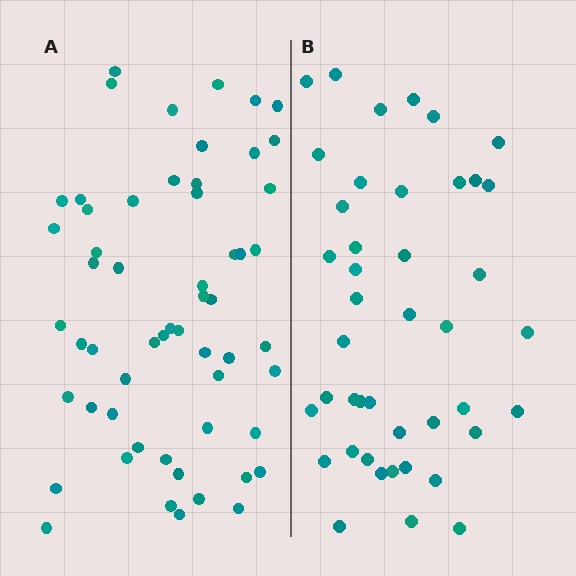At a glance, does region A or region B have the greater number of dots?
Region A (the left region) has more dots.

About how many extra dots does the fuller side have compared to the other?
Region A has approximately 15 more dots than region B.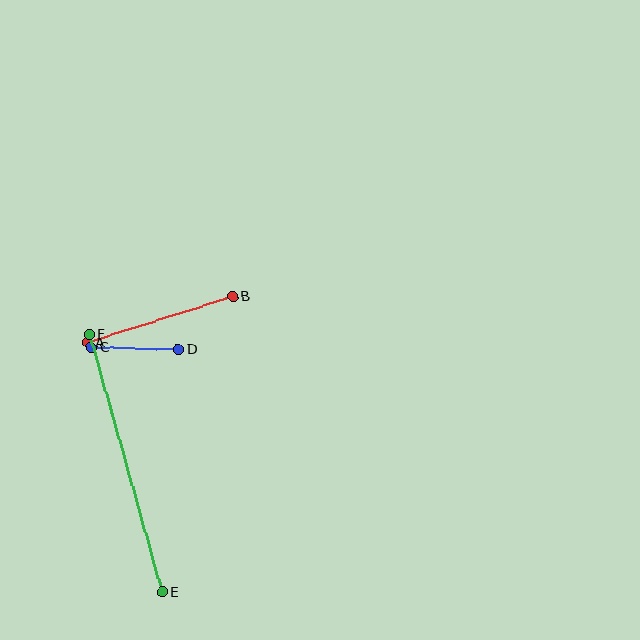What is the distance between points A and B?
The distance is approximately 152 pixels.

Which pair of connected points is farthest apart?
Points E and F are farthest apart.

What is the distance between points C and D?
The distance is approximately 87 pixels.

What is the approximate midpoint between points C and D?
The midpoint is at approximately (135, 348) pixels.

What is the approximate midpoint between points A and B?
The midpoint is at approximately (160, 319) pixels.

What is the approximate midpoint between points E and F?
The midpoint is at approximately (126, 463) pixels.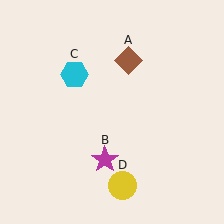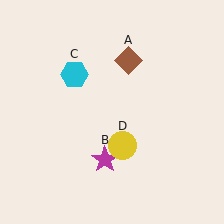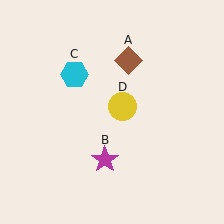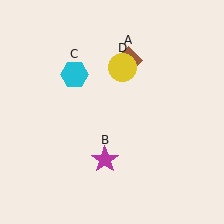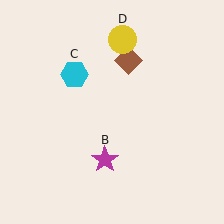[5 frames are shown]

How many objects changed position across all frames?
1 object changed position: yellow circle (object D).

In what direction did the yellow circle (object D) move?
The yellow circle (object D) moved up.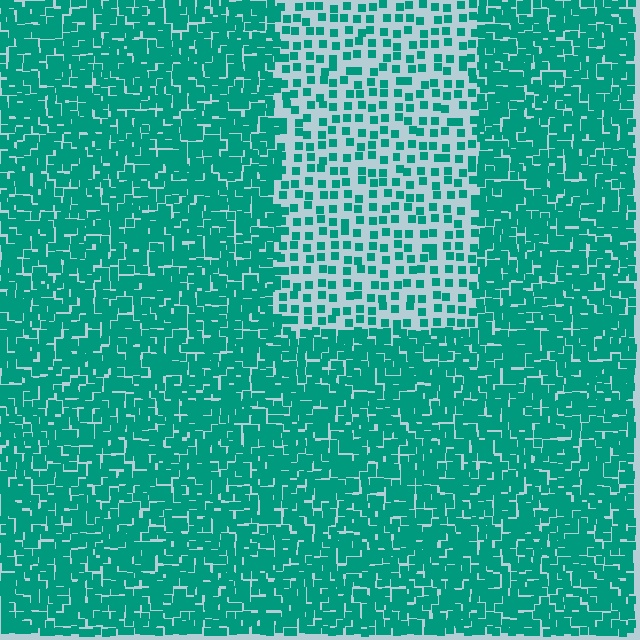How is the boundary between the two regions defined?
The boundary is defined by a change in element density (approximately 2.6x ratio). All elements are the same color, size, and shape.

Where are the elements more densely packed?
The elements are more densely packed outside the rectangle boundary.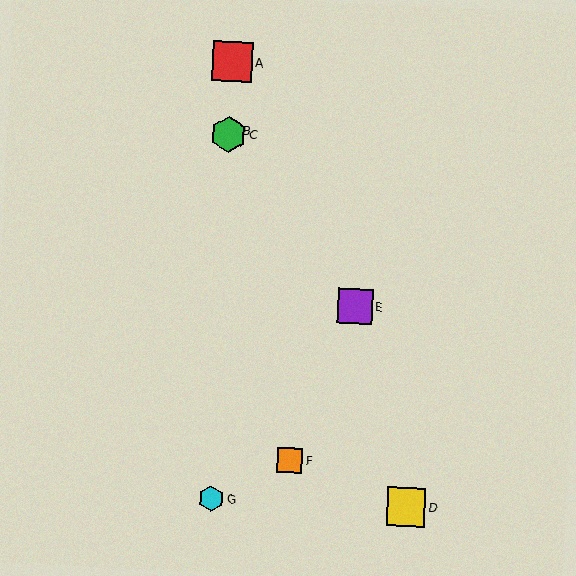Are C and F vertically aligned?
No, C is at x≈229 and F is at x≈289.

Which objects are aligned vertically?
Objects A, B, C, G are aligned vertically.